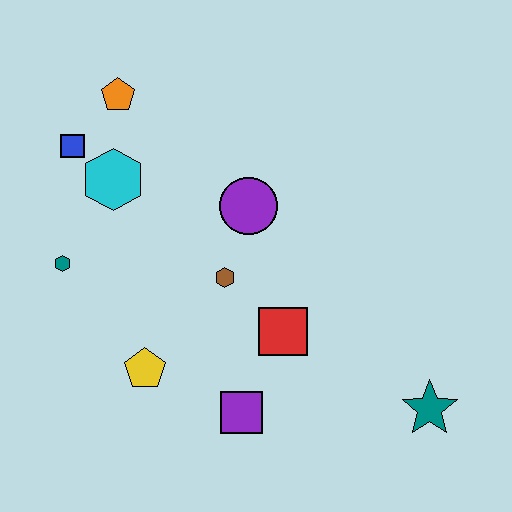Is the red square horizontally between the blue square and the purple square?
No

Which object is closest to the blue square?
The cyan hexagon is closest to the blue square.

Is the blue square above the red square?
Yes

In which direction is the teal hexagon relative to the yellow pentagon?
The teal hexagon is above the yellow pentagon.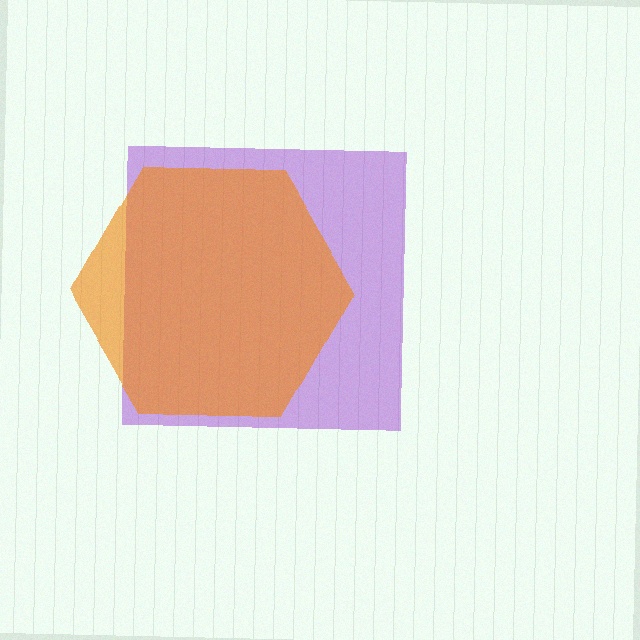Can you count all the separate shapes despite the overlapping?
Yes, there are 2 separate shapes.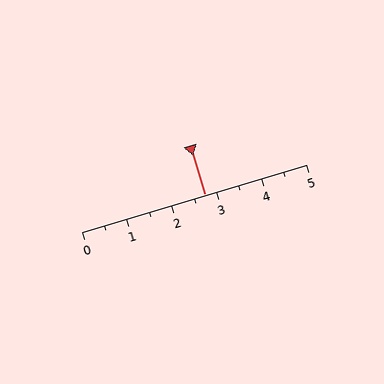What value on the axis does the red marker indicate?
The marker indicates approximately 2.8.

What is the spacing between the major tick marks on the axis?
The major ticks are spaced 1 apart.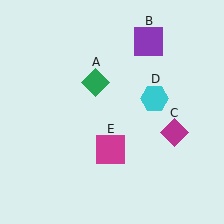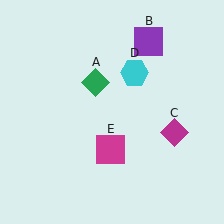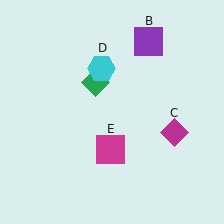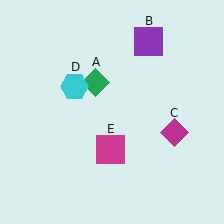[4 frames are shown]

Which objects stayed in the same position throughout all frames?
Green diamond (object A) and purple square (object B) and magenta diamond (object C) and magenta square (object E) remained stationary.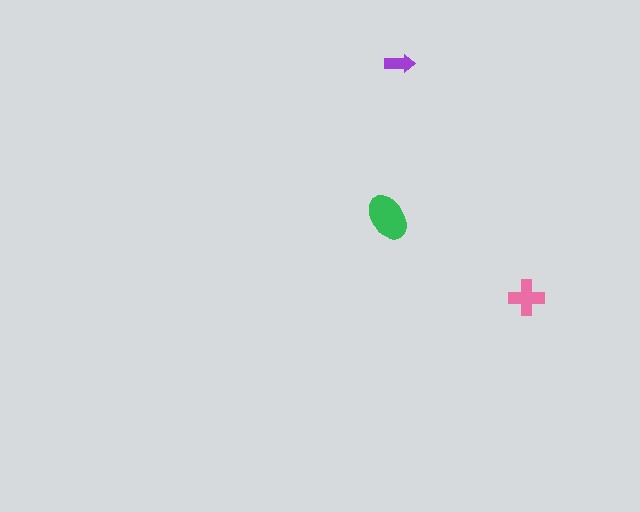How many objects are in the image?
There are 3 objects in the image.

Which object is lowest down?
The pink cross is bottommost.